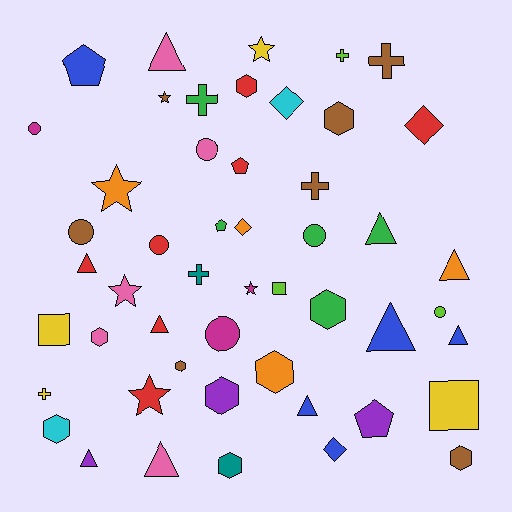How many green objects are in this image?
There are 5 green objects.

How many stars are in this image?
There are 6 stars.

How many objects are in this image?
There are 50 objects.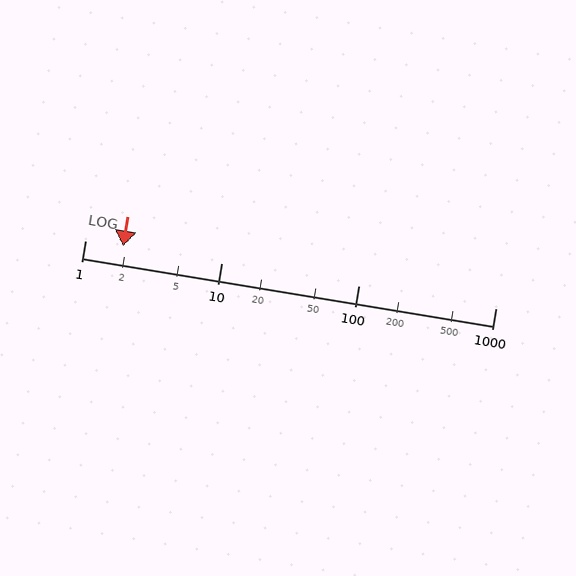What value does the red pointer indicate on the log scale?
The pointer indicates approximately 1.9.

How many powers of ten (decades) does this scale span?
The scale spans 3 decades, from 1 to 1000.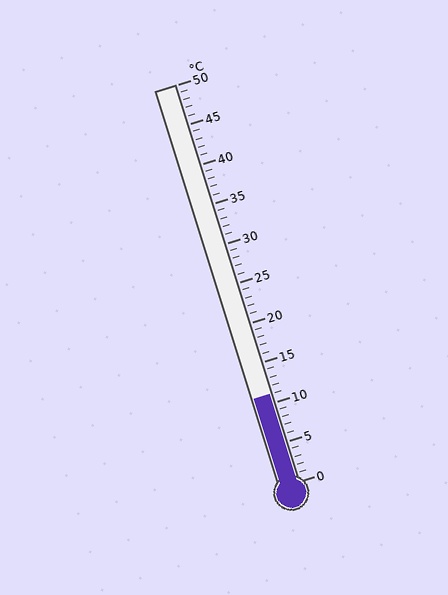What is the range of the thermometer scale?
The thermometer scale ranges from 0°C to 50°C.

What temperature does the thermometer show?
The thermometer shows approximately 11°C.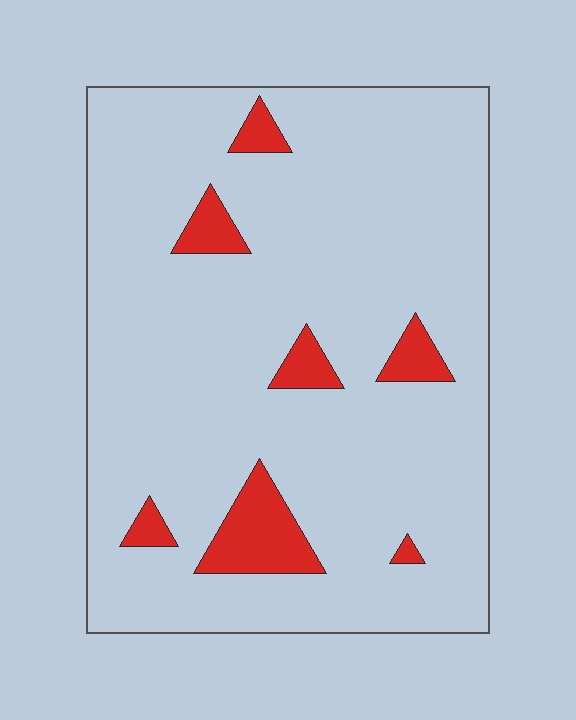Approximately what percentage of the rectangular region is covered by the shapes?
Approximately 10%.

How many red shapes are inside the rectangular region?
7.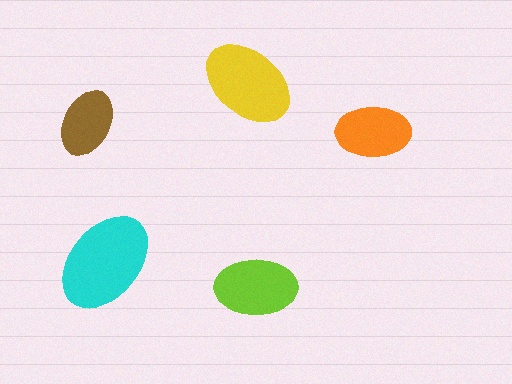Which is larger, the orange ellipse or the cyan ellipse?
The cyan one.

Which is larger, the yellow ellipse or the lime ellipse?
The yellow one.